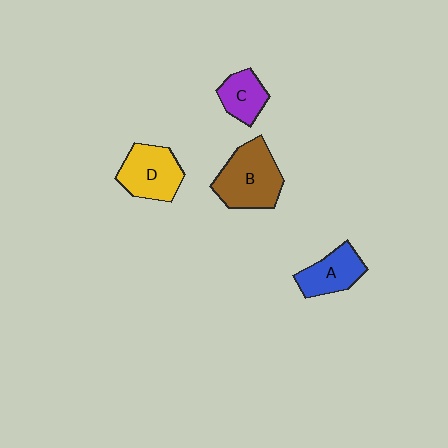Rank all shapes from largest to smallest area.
From largest to smallest: B (brown), D (yellow), A (blue), C (purple).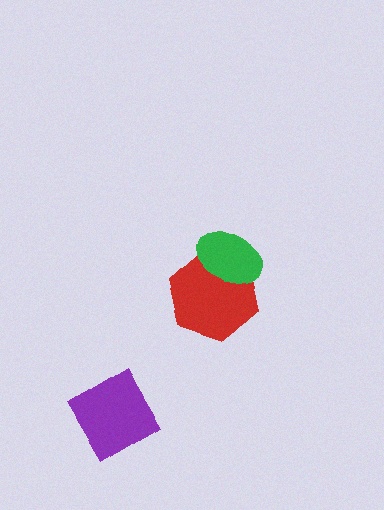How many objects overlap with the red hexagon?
1 object overlaps with the red hexagon.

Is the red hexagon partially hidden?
Yes, it is partially covered by another shape.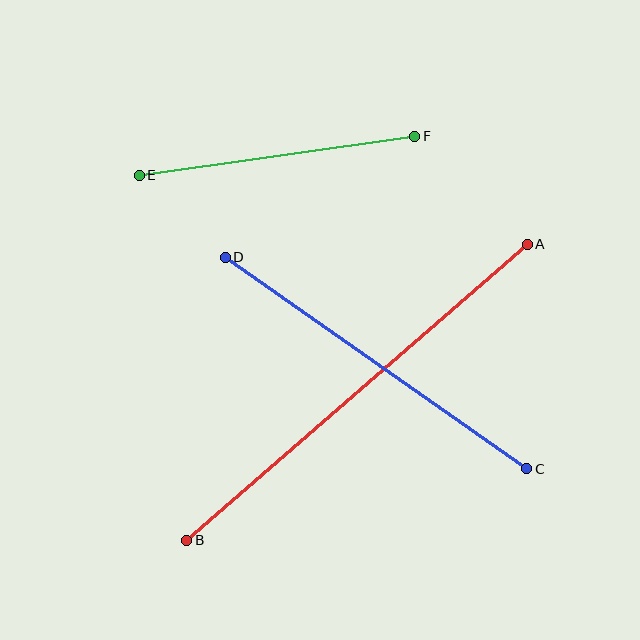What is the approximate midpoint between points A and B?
The midpoint is at approximately (357, 392) pixels.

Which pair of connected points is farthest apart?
Points A and B are farthest apart.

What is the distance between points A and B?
The distance is approximately 451 pixels.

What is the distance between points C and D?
The distance is approximately 368 pixels.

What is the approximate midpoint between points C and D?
The midpoint is at approximately (376, 363) pixels.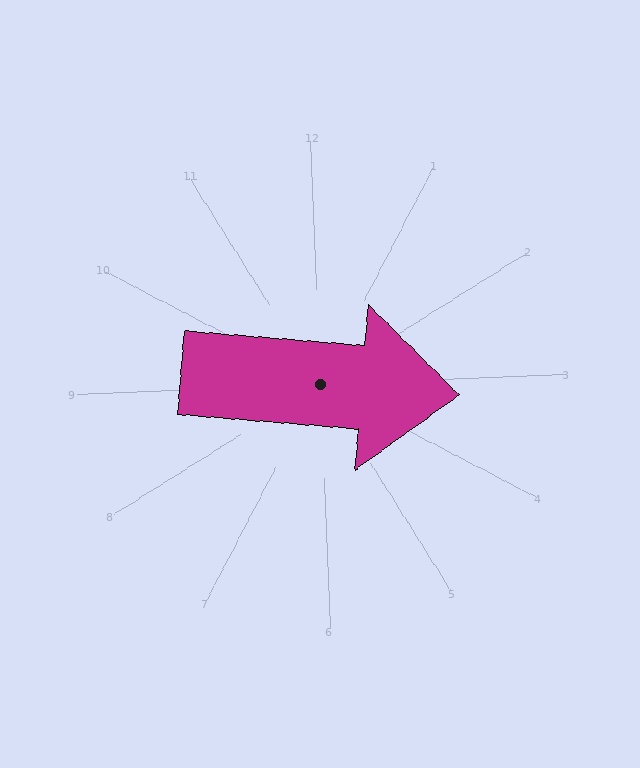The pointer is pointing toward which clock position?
Roughly 3 o'clock.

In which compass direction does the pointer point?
East.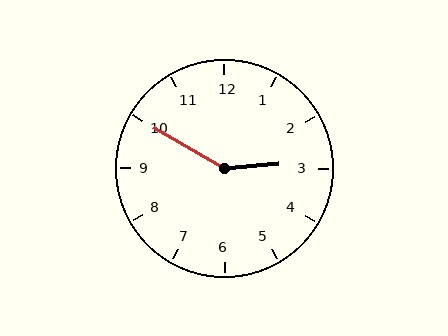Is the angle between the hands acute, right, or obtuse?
It is obtuse.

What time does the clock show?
2:50.